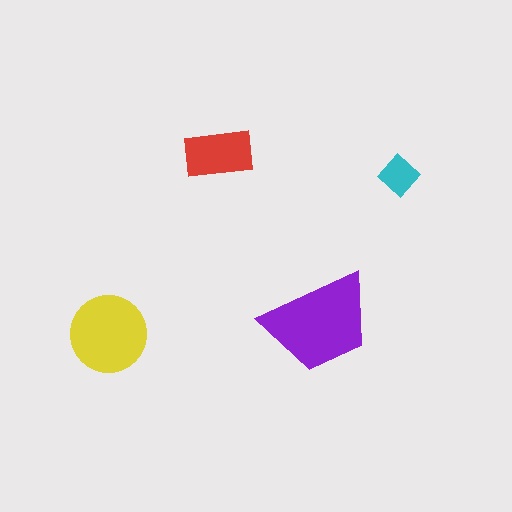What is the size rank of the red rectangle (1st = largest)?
3rd.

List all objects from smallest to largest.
The cyan diamond, the red rectangle, the yellow circle, the purple trapezoid.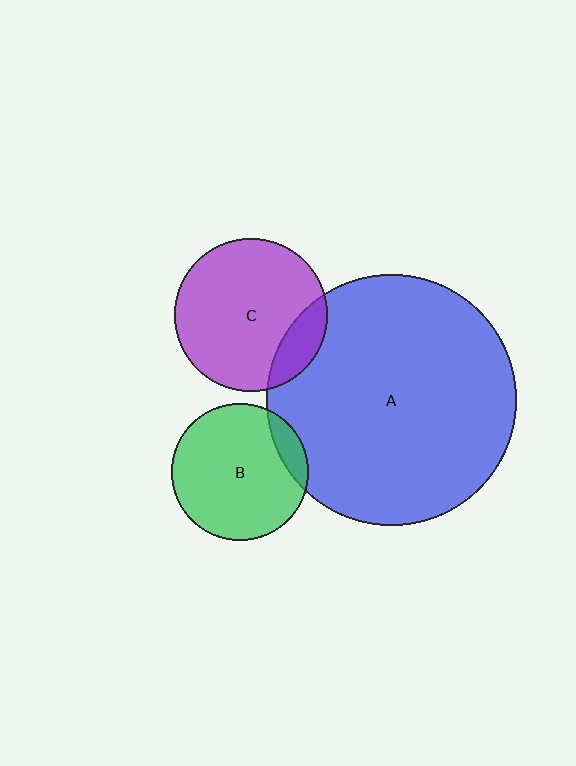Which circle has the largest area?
Circle A (blue).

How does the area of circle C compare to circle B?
Approximately 1.2 times.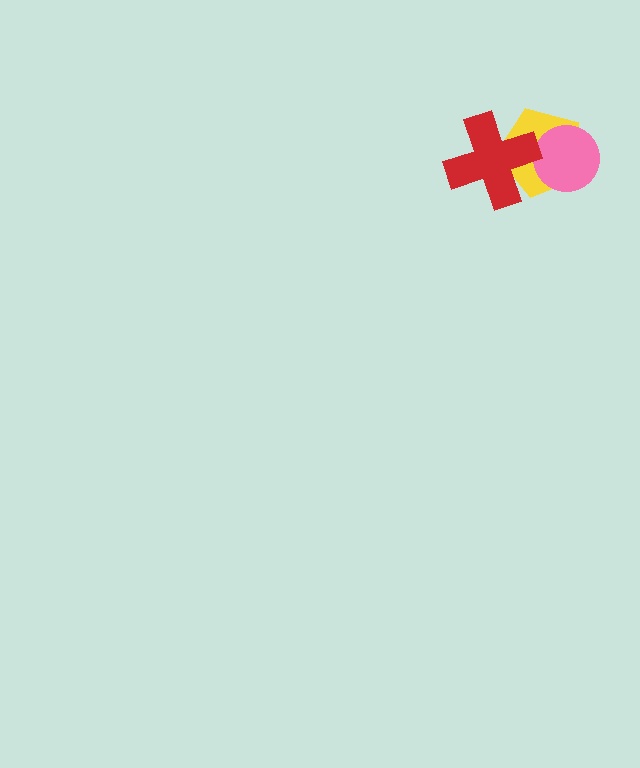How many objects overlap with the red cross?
1 object overlaps with the red cross.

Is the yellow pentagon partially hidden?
Yes, it is partially covered by another shape.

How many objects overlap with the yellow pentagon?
2 objects overlap with the yellow pentagon.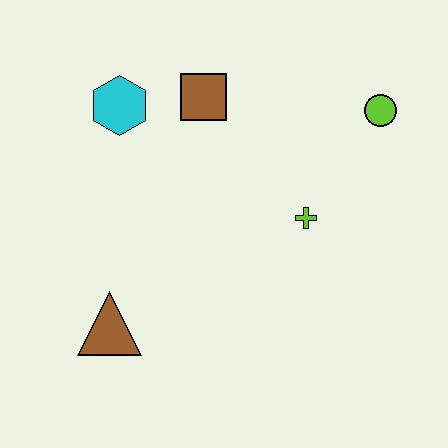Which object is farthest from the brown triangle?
The lime circle is farthest from the brown triangle.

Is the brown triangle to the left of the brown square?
Yes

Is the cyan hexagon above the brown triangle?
Yes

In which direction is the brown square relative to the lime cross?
The brown square is above the lime cross.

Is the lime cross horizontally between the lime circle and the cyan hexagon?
Yes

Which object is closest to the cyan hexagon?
The brown square is closest to the cyan hexagon.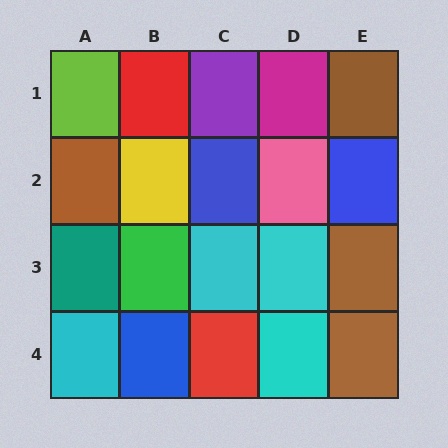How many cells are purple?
1 cell is purple.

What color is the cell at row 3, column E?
Brown.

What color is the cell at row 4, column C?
Red.